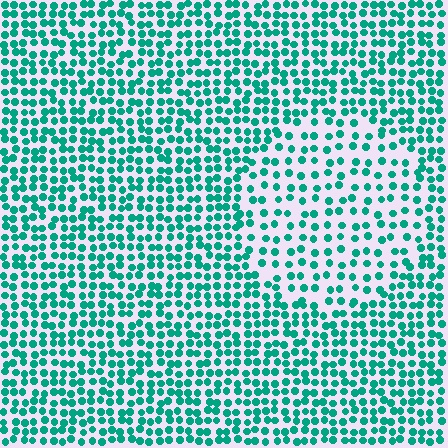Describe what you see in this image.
The image contains small teal elements arranged at two different densities. A circle-shaped region is visible where the elements are less densely packed than the surrounding area.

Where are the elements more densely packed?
The elements are more densely packed outside the circle boundary.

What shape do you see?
I see a circle.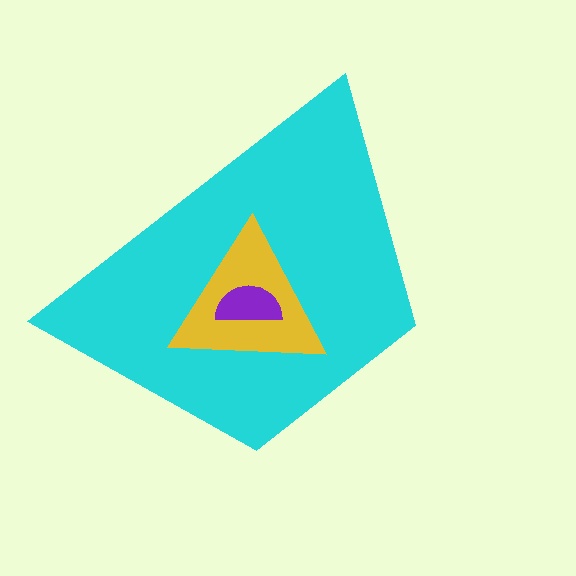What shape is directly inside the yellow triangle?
The purple semicircle.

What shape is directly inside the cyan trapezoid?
The yellow triangle.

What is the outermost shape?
The cyan trapezoid.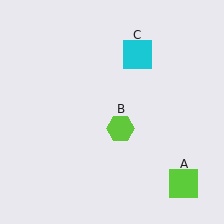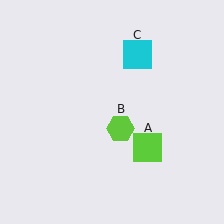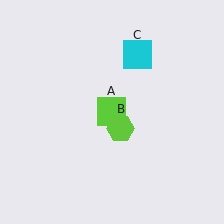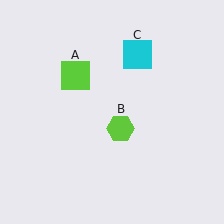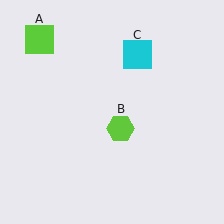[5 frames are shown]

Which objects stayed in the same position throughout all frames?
Lime hexagon (object B) and cyan square (object C) remained stationary.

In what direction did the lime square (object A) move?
The lime square (object A) moved up and to the left.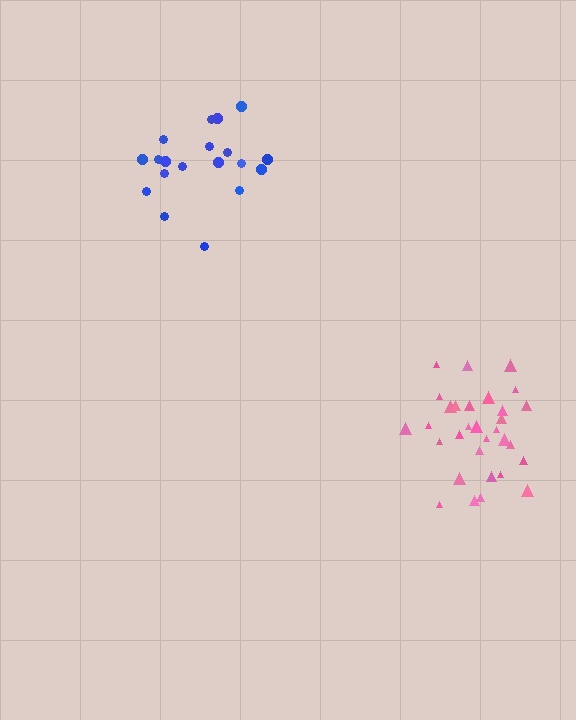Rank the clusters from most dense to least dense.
pink, blue.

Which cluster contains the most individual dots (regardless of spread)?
Pink (32).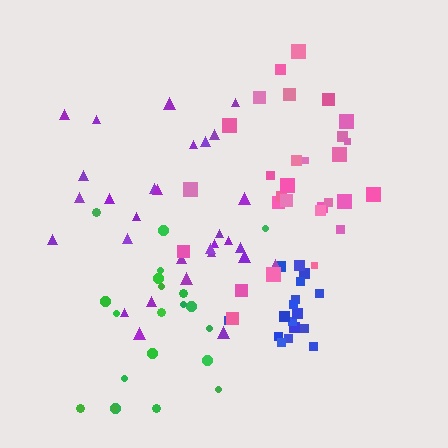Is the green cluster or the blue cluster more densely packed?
Blue.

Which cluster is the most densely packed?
Blue.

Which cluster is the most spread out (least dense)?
Green.